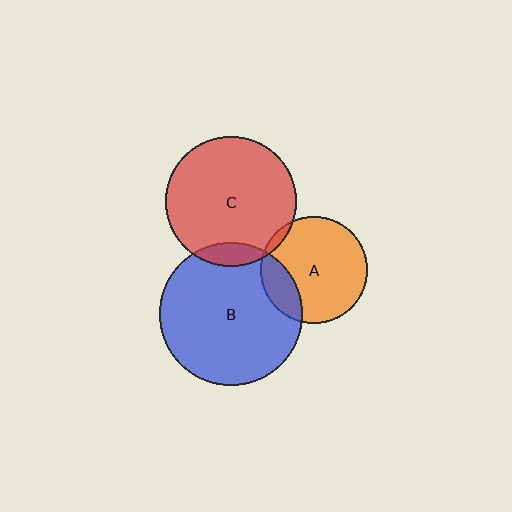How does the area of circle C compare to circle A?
Approximately 1.5 times.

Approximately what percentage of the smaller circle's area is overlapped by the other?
Approximately 10%.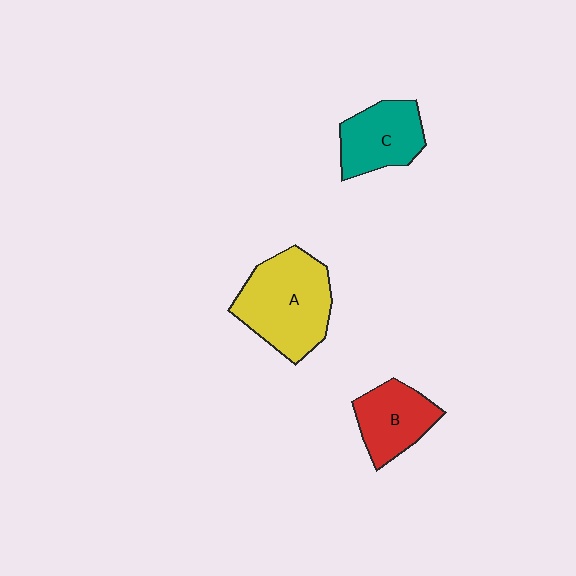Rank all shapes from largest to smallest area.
From largest to smallest: A (yellow), C (teal), B (red).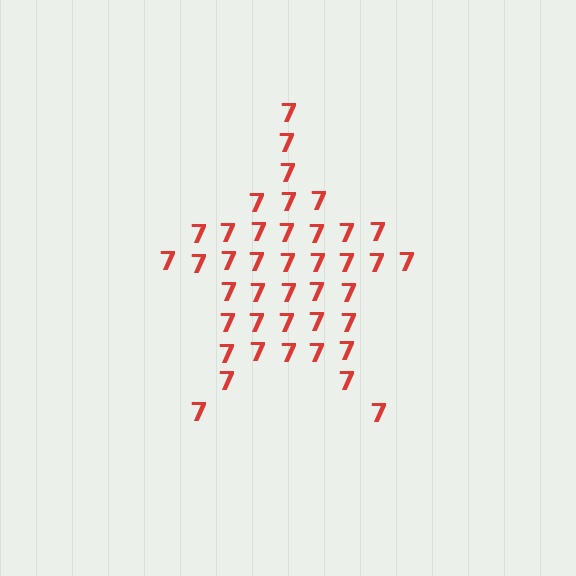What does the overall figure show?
The overall figure shows a star.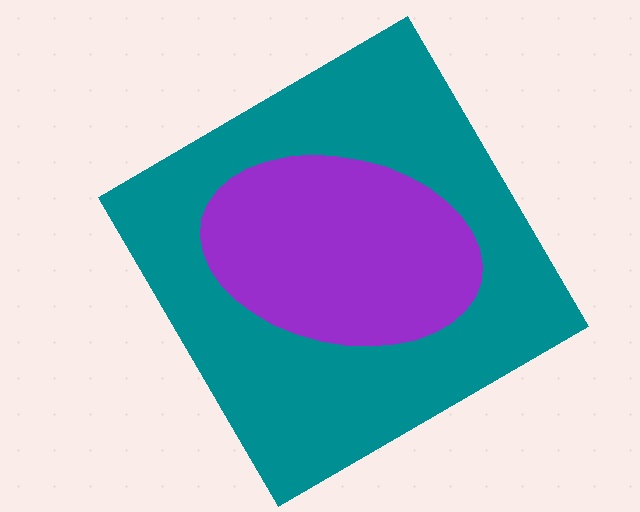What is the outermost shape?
The teal diamond.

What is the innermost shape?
The purple ellipse.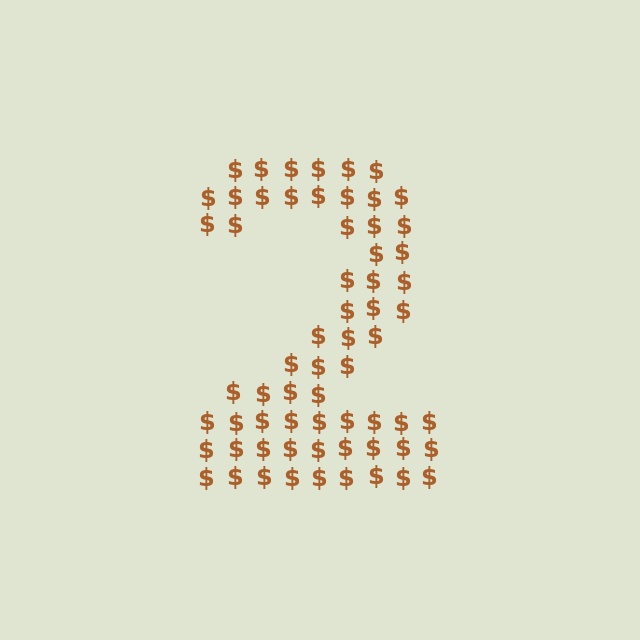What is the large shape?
The large shape is the digit 2.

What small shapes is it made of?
It is made of small dollar signs.